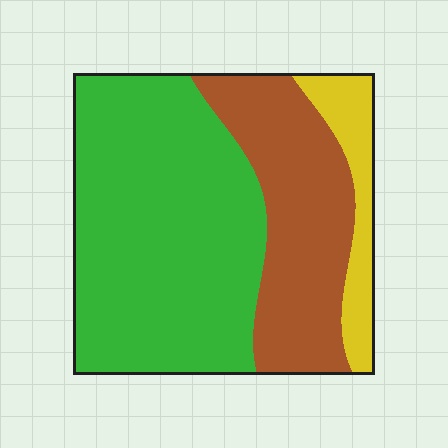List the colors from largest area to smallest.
From largest to smallest: green, brown, yellow.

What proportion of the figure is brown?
Brown covers 31% of the figure.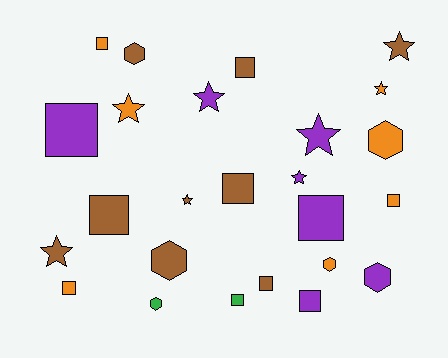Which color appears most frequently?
Brown, with 9 objects.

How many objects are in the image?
There are 25 objects.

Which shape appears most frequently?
Square, with 11 objects.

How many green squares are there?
There is 1 green square.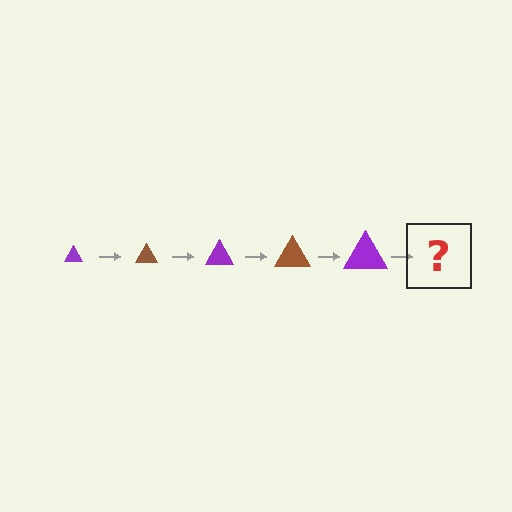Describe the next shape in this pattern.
It should be a brown triangle, larger than the previous one.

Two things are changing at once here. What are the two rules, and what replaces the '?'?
The two rules are that the triangle grows larger each step and the color cycles through purple and brown. The '?' should be a brown triangle, larger than the previous one.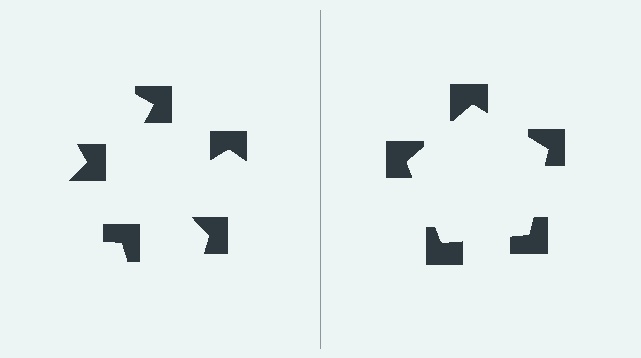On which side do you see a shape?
An illusory pentagon appears on the right side. On the left side the wedge cuts are rotated, so no coherent shape forms.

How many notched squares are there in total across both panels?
10 — 5 on each side.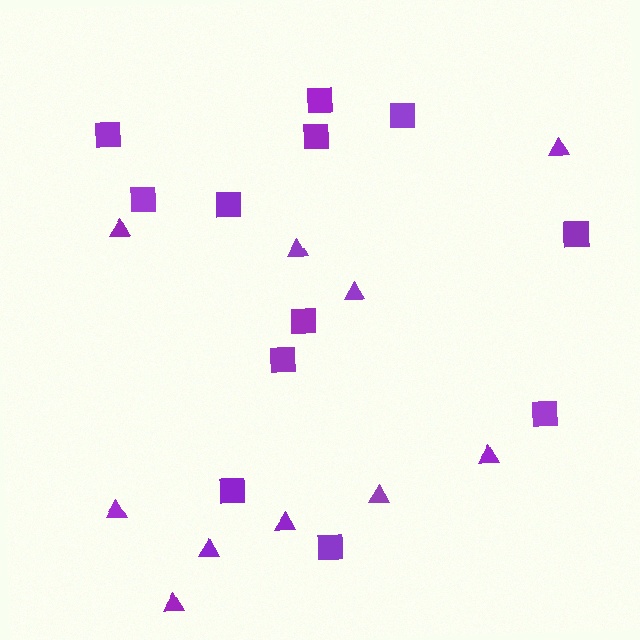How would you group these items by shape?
There are 2 groups: one group of triangles (10) and one group of squares (12).